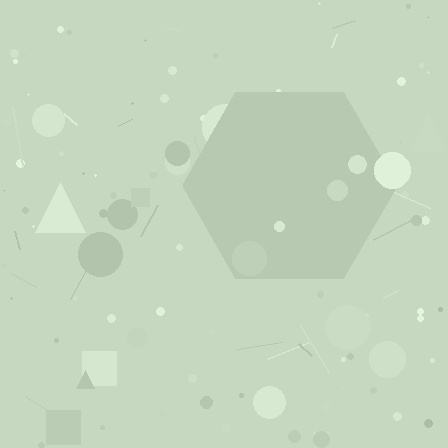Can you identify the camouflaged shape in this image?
The camouflaged shape is a hexagon.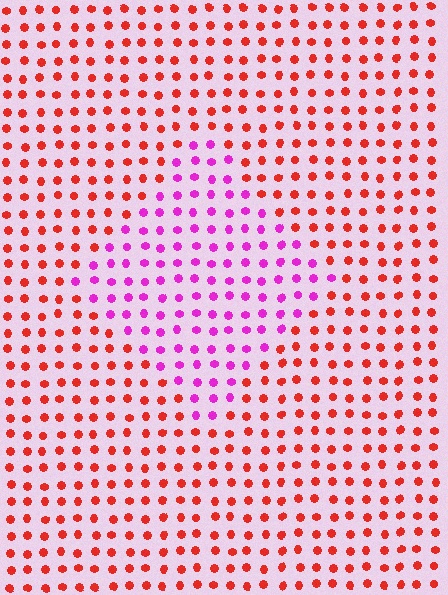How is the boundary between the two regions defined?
The boundary is defined purely by a slight shift in hue (about 56 degrees). Spacing, size, and orientation are identical on both sides.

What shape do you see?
I see a diamond.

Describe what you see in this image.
The image is filled with small red elements in a uniform arrangement. A diamond-shaped region is visible where the elements are tinted to a slightly different hue, forming a subtle color boundary.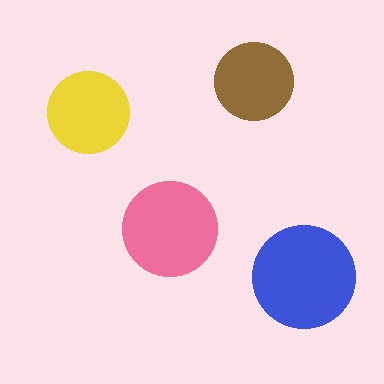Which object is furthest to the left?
The yellow circle is leftmost.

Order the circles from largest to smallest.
the blue one, the pink one, the yellow one, the brown one.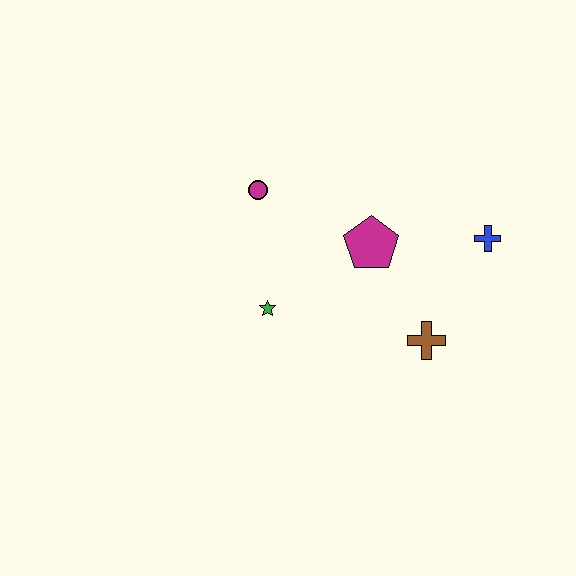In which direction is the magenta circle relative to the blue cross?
The magenta circle is to the left of the blue cross.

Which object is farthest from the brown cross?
The magenta circle is farthest from the brown cross.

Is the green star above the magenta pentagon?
No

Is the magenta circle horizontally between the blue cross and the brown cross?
No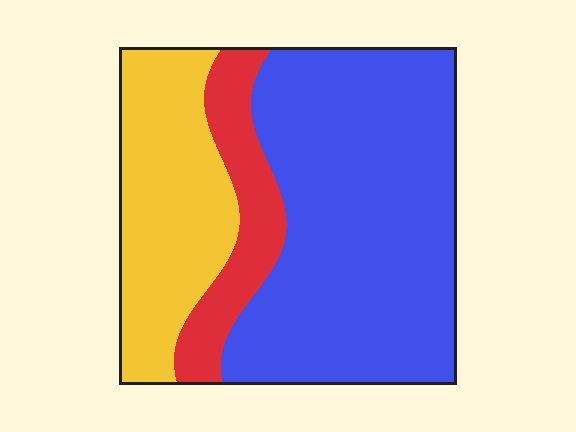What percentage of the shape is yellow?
Yellow covers roughly 25% of the shape.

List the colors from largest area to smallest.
From largest to smallest: blue, yellow, red.